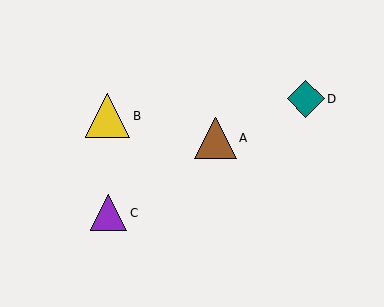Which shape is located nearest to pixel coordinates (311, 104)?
The teal diamond (labeled D) at (306, 99) is nearest to that location.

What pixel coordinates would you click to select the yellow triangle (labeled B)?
Click at (108, 116) to select the yellow triangle B.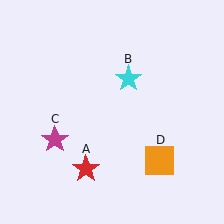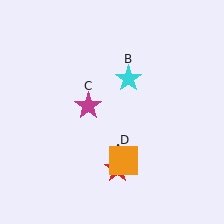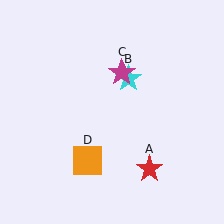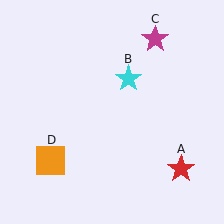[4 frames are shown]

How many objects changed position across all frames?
3 objects changed position: red star (object A), magenta star (object C), orange square (object D).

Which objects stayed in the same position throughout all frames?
Cyan star (object B) remained stationary.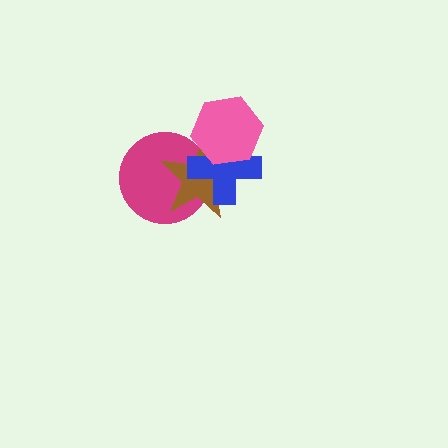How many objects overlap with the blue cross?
3 objects overlap with the blue cross.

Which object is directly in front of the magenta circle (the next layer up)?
The brown star is directly in front of the magenta circle.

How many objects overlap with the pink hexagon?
2 objects overlap with the pink hexagon.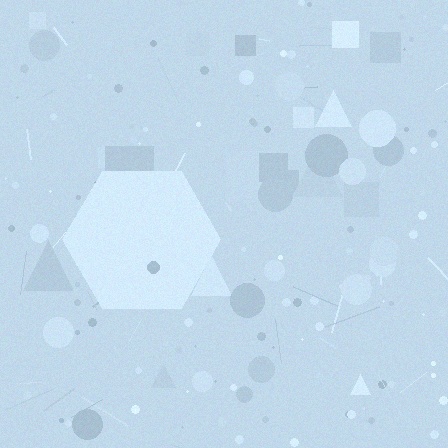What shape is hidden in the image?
A hexagon is hidden in the image.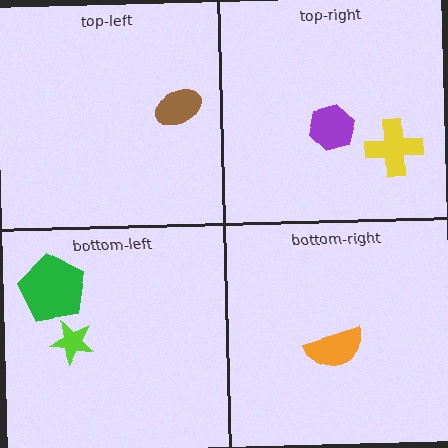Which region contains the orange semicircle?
The bottom-right region.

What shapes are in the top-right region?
The purple hexagon, the yellow cross.